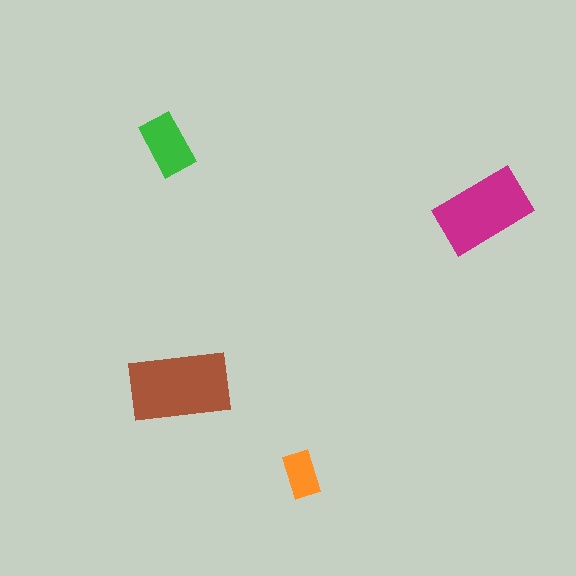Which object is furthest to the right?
The magenta rectangle is rightmost.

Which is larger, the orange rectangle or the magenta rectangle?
The magenta one.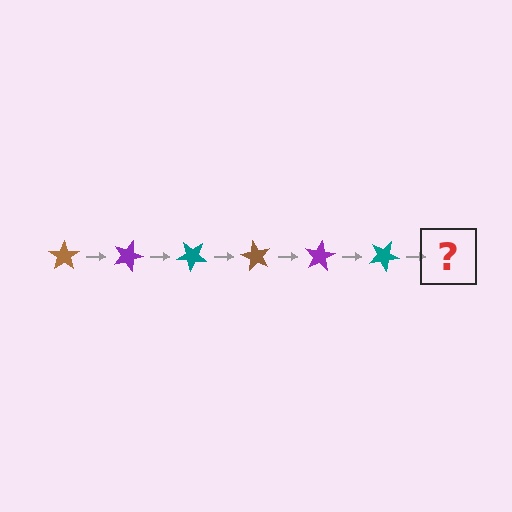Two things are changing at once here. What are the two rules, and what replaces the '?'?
The two rules are that it rotates 20 degrees each step and the color cycles through brown, purple, and teal. The '?' should be a brown star, rotated 120 degrees from the start.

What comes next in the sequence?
The next element should be a brown star, rotated 120 degrees from the start.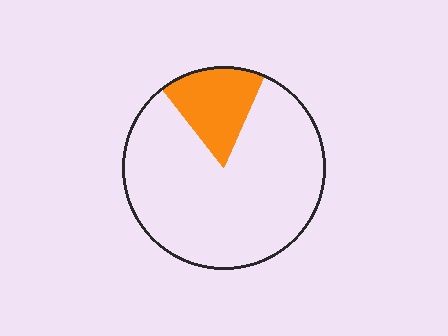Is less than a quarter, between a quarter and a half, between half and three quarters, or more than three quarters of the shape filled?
Less than a quarter.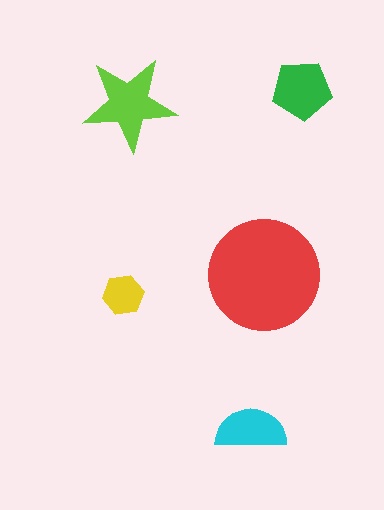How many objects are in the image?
There are 5 objects in the image.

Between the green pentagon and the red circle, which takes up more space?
The red circle.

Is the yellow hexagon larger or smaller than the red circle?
Smaller.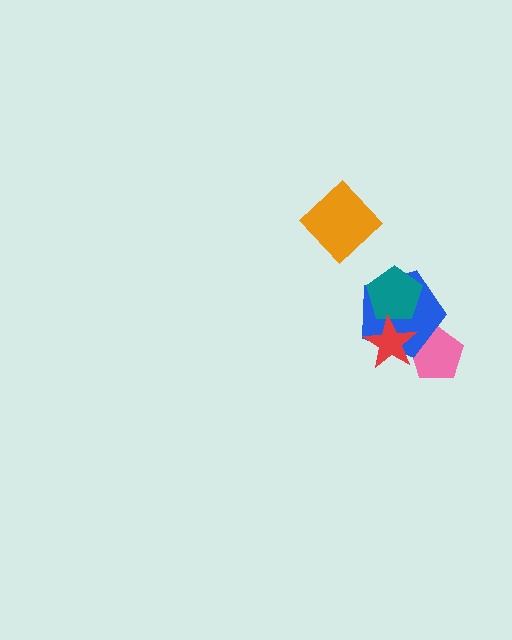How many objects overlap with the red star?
3 objects overlap with the red star.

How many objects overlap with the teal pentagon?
2 objects overlap with the teal pentagon.